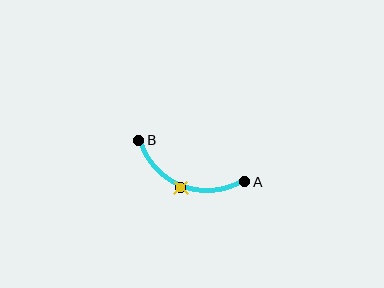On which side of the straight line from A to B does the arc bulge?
The arc bulges below the straight line connecting A and B.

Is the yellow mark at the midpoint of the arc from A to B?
Yes. The yellow mark lies on the arc at equal arc-length from both A and B — it is the arc midpoint.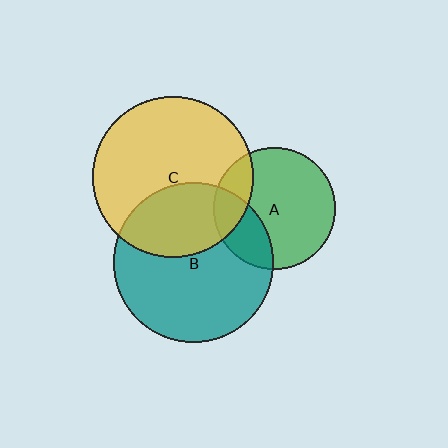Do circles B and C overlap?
Yes.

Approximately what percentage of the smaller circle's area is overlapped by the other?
Approximately 35%.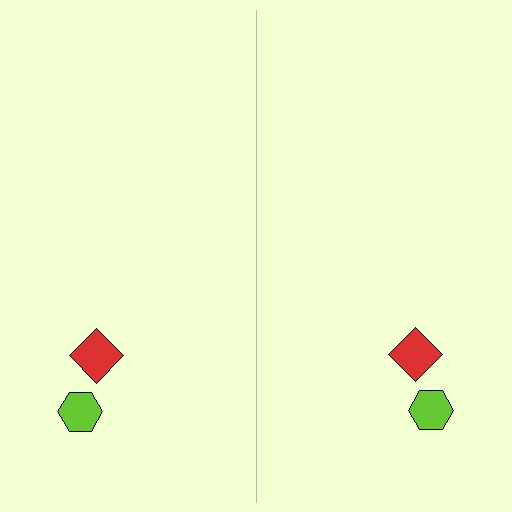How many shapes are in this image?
There are 4 shapes in this image.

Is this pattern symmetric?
Yes, this pattern has bilateral (reflection) symmetry.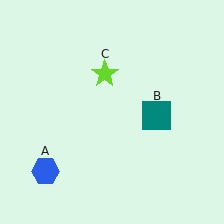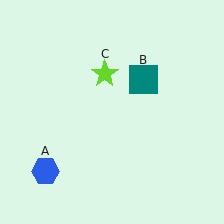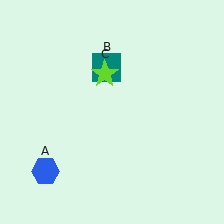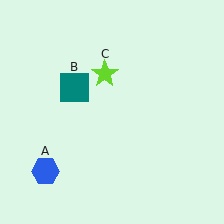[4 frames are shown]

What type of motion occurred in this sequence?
The teal square (object B) rotated counterclockwise around the center of the scene.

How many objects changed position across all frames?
1 object changed position: teal square (object B).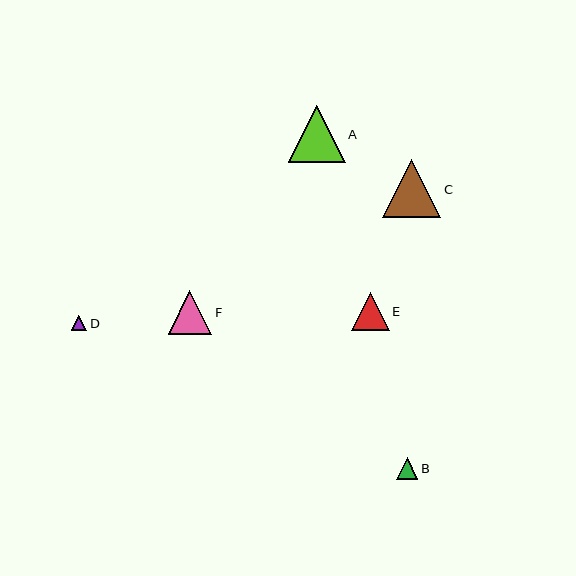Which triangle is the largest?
Triangle C is the largest with a size of approximately 58 pixels.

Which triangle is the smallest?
Triangle D is the smallest with a size of approximately 15 pixels.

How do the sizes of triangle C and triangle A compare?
Triangle C and triangle A are approximately the same size.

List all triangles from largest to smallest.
From largest to smallest: C, A, F, E, B, D.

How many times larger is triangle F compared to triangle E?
Triangle F is approximately 1.2 times the size of triangle E.